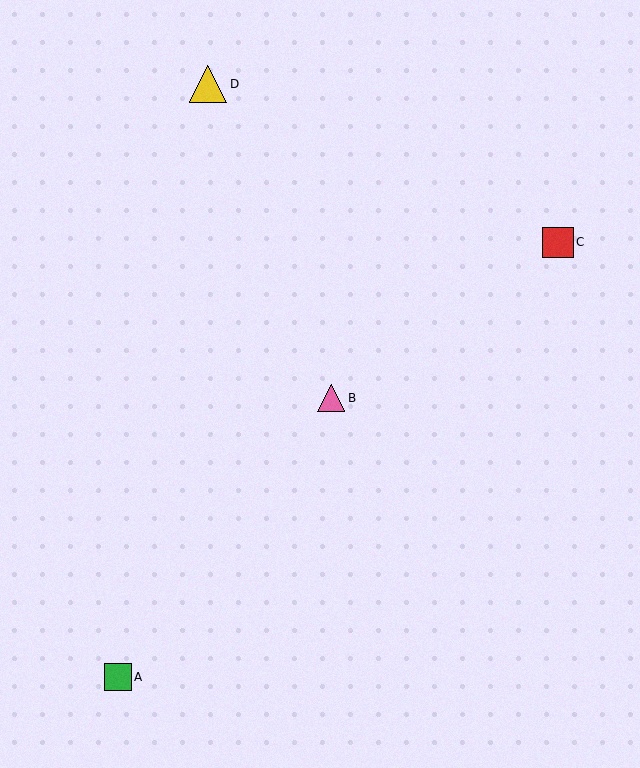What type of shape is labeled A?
Shape A is a green square.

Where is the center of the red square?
The center of the red square is at (558, 242).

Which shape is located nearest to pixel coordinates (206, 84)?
The yellow triangle (labeled D) at (208, 84) is nearest to that location.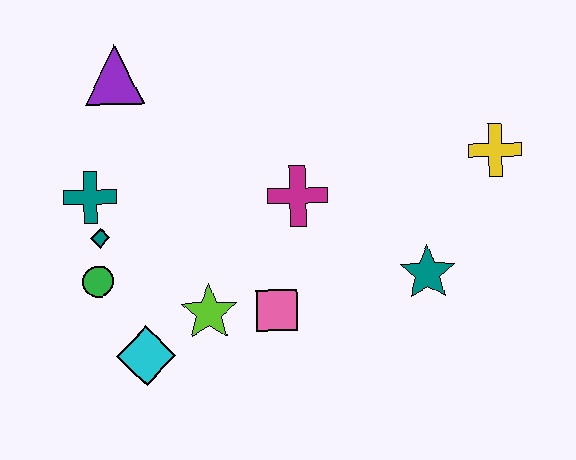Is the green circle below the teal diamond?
Yes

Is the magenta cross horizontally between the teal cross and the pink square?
No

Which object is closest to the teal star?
The yellow cross is closest to the teal star.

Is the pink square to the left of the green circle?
No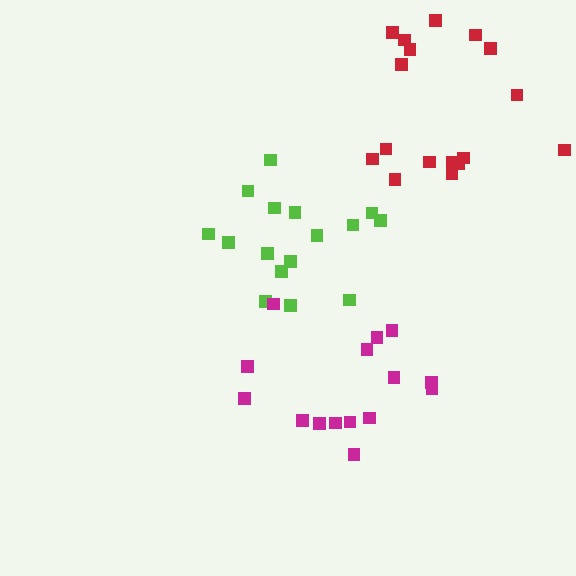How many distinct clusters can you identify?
There are 3 distinct clusters.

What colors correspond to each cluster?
The clusters are colored: lime, red, magenta.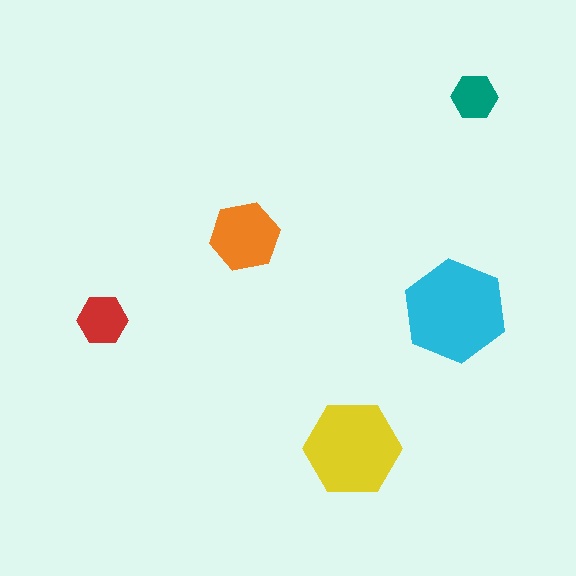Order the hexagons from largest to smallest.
the cyan one, the yellow one, the orange one, the red one, the teal one.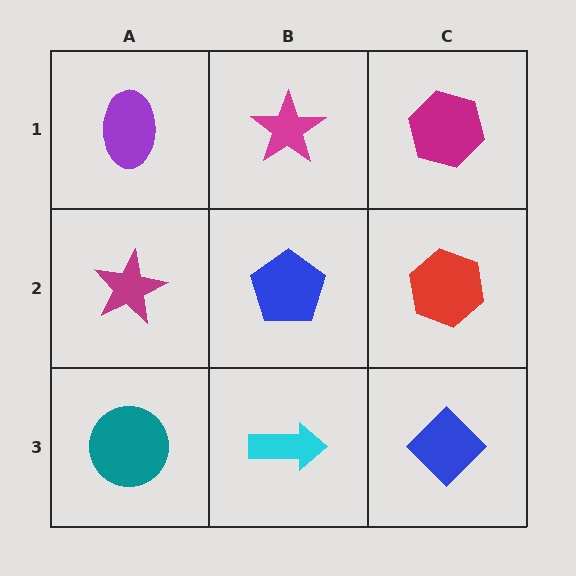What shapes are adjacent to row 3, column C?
A red hexagon (row 2, column C), a cyan arrow (row 3, column B).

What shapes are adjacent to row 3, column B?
A blue pentagon (row 2, column B), a teal circle (row 3, column A), a blue diamond (row 3, column C).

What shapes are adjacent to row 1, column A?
A magenta star (row 2, column A), a magenta star (row 1, column B).